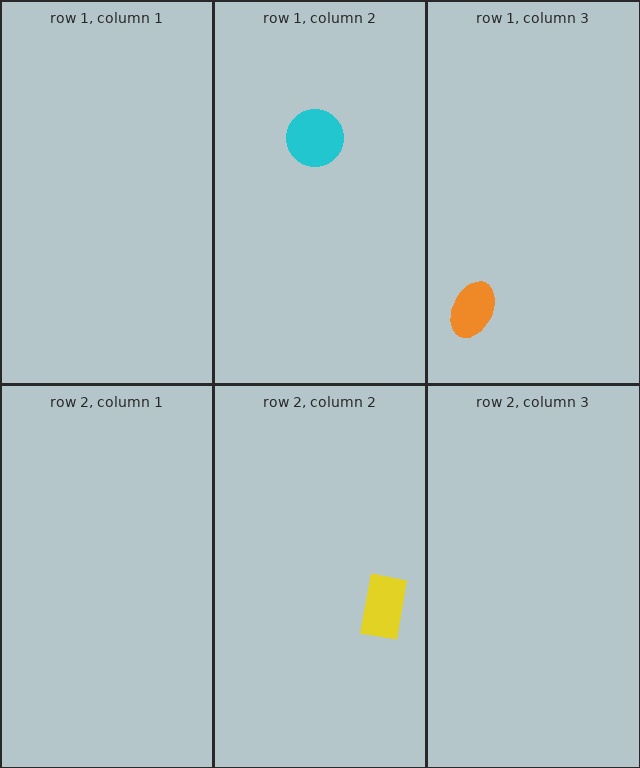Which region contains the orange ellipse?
The row 1, column 3 region.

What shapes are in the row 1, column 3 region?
The orange ellipse.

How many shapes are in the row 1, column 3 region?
1.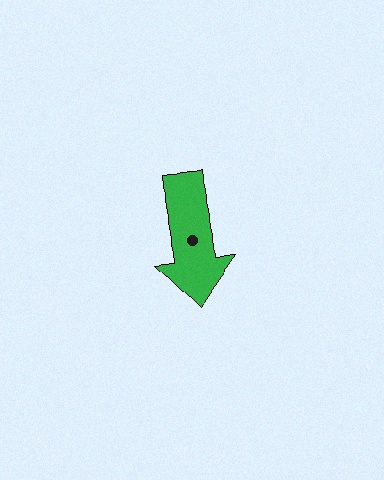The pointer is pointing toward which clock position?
Roughly 6 o'clock.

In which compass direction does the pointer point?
South.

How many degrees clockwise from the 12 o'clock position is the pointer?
Approximately 174 degrees.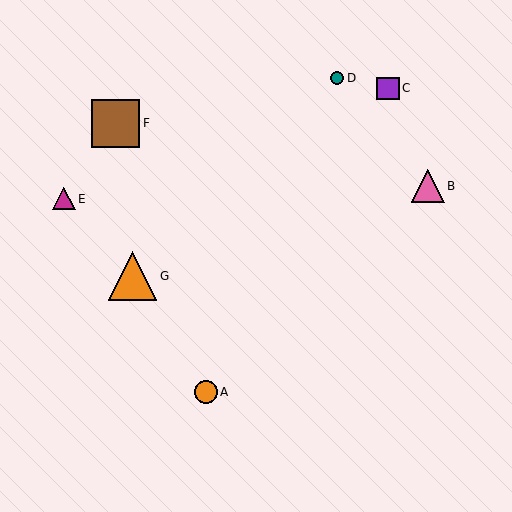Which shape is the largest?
The orange triangle (labeled G) is the largest.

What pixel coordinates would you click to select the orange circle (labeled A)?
Click at (206, 392) to select the orange circle A.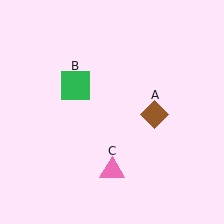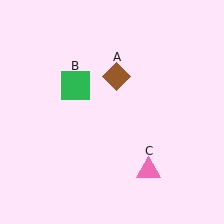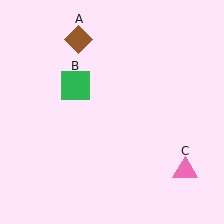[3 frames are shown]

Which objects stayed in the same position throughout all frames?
Green square (object B) remained stationary.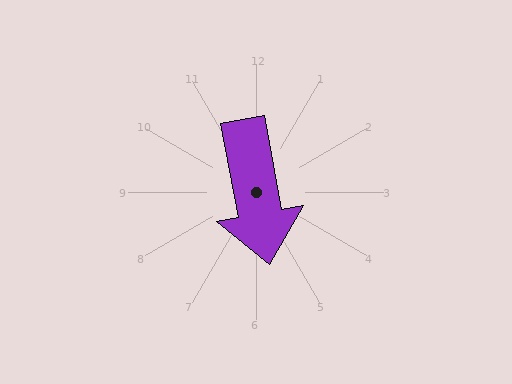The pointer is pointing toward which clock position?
Roughly 6 o'clock.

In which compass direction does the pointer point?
South.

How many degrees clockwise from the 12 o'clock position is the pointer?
Approximately 169 degrees.